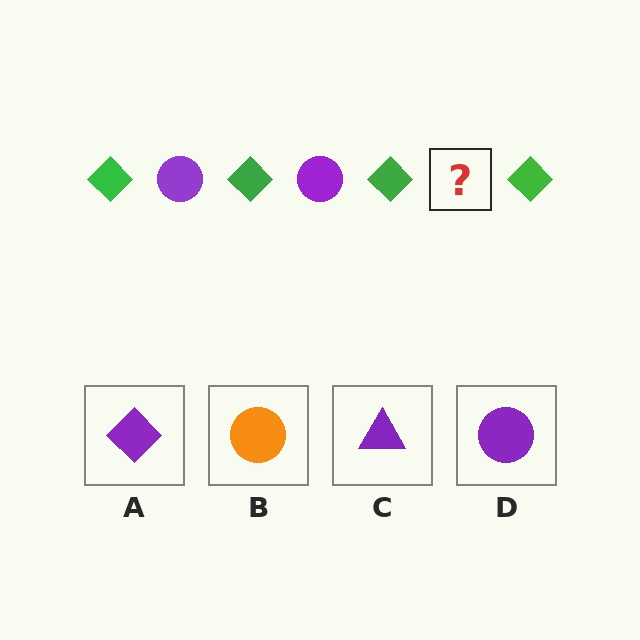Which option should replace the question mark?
Option D.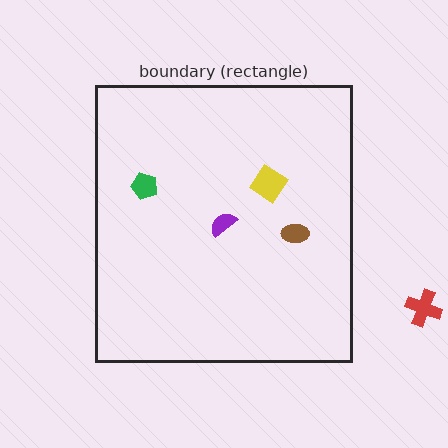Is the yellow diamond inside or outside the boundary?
Inside.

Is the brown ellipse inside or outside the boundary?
Inside.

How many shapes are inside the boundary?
4 inside, 1 outside.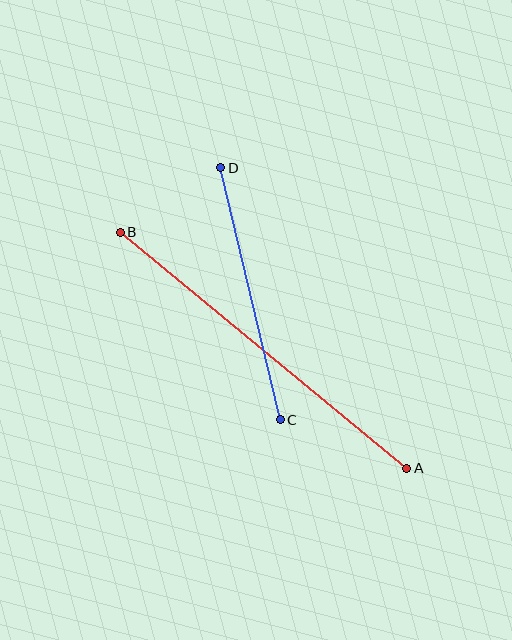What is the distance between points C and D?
The distance is approximately 259 pixels.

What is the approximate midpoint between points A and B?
The midpoint is at approximately (263, 350) pixels.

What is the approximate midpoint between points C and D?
The midpoint is at approximately (251, 294) pixels.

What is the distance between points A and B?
The distance is approximately 371 pixels.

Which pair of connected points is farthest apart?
Points A and B are farthest apart.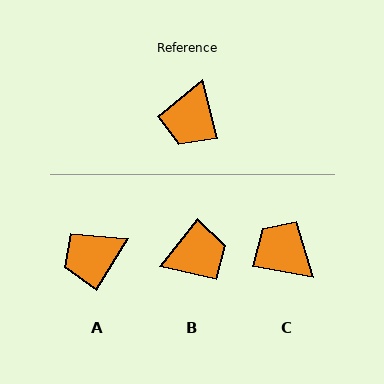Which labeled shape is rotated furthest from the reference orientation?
B, about 127 degrees away.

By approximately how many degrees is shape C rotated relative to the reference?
Approximately 114 degrees clockwise.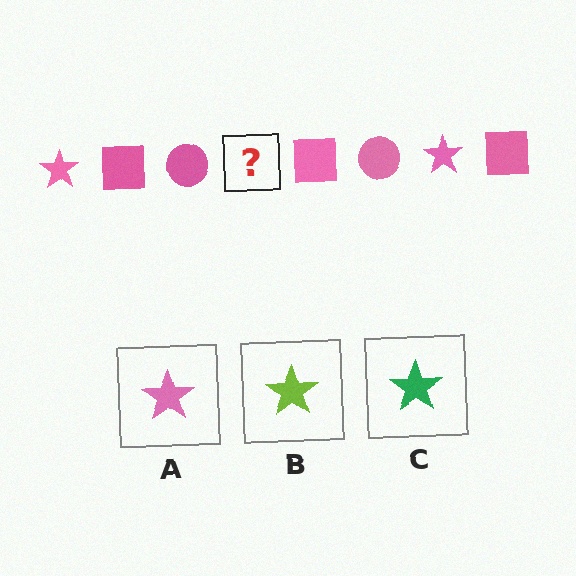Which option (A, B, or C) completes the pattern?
A.